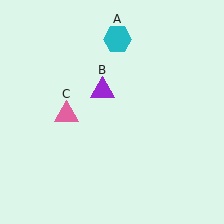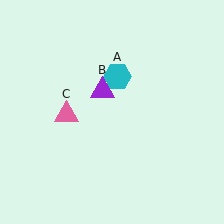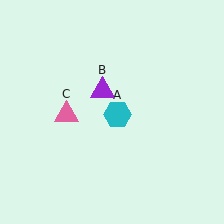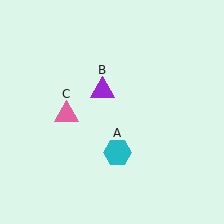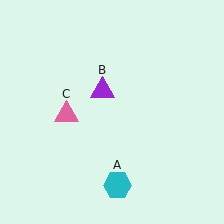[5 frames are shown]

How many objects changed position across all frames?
1 object changed position: cyan hexagon (object A).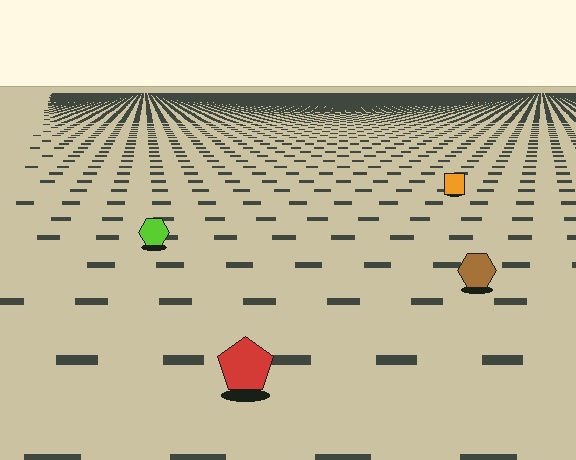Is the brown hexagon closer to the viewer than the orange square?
Yes. The brown hexagon is closer — you can tell from the texture gradient: the ground texture is coarser near it.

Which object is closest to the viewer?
The red pentagon is closest. The texture marks near it are larger and more spread out.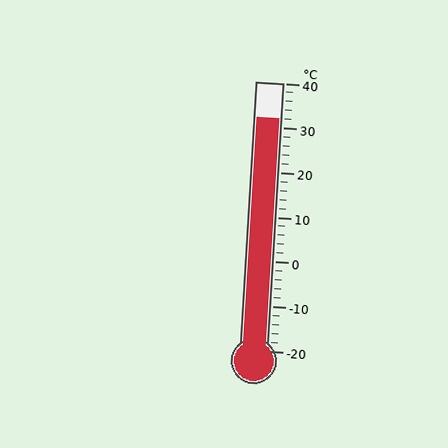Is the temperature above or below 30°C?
The temperature is above 30°C.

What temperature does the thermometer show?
The thermometer shows approximately 32°C.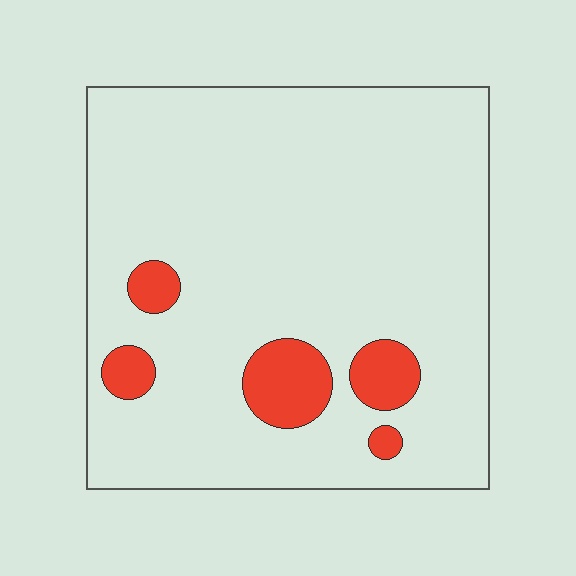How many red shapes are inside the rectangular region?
5.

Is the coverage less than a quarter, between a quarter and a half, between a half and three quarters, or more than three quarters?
Less than a quarter.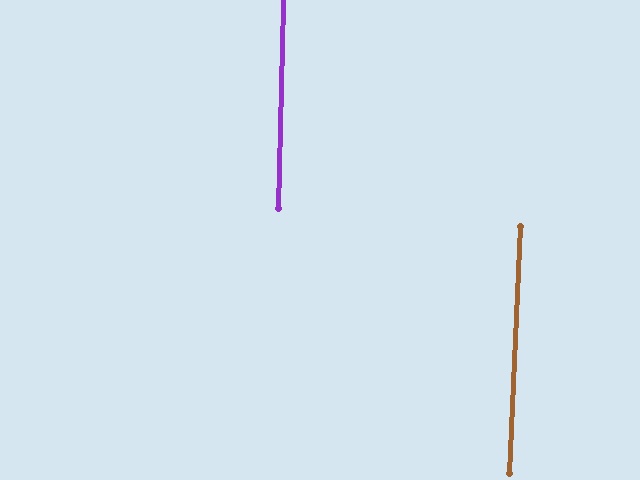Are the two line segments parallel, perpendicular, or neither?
Parallel — their directions differ by only 1.1°.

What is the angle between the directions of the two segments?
Approximately 1 degree.